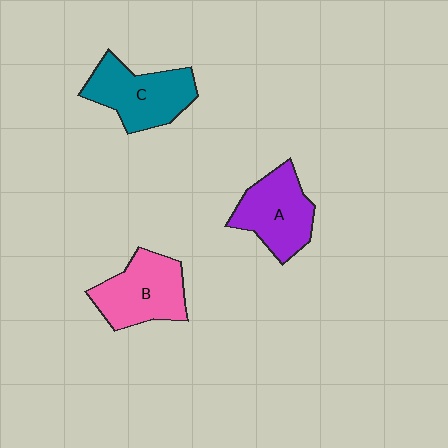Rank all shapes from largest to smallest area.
From largest to smallest: C (teal), B (pink), A (purple).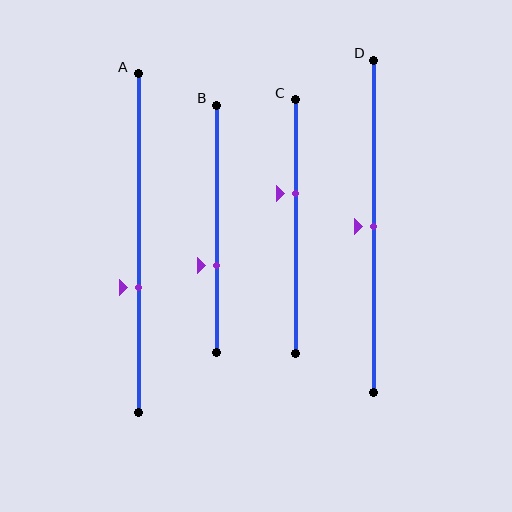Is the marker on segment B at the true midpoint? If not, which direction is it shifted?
No, the marker on segment B is shifted downward by about 15% of the segment length.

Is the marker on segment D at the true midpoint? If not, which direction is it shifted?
Yes, the marker on segment D is at the true midpoint.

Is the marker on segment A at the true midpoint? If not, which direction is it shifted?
No, the marker on segment A is shifted downward by about 13% of the segment length.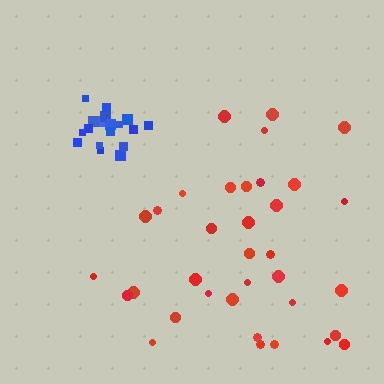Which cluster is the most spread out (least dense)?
Red.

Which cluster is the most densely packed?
Blue.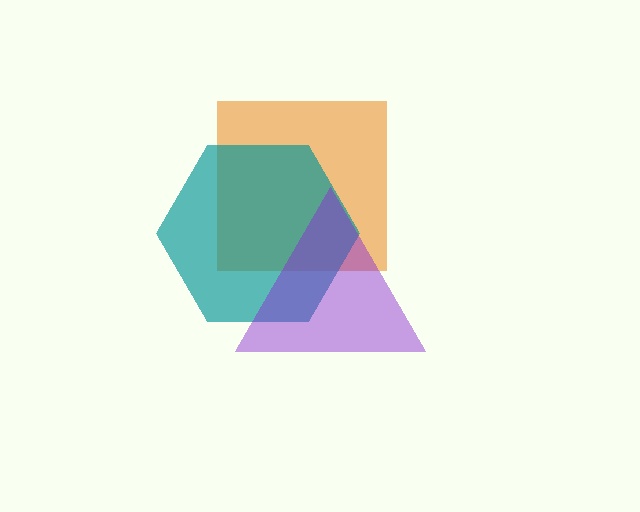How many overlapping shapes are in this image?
There are 3 overlapping shapes in the image.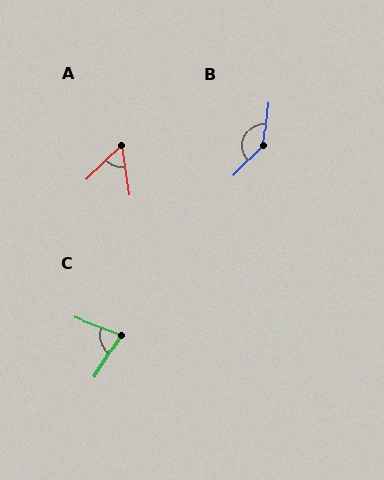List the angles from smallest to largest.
A (54°), C (78°), B (142°).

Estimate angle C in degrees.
Approximately 78 degrees.